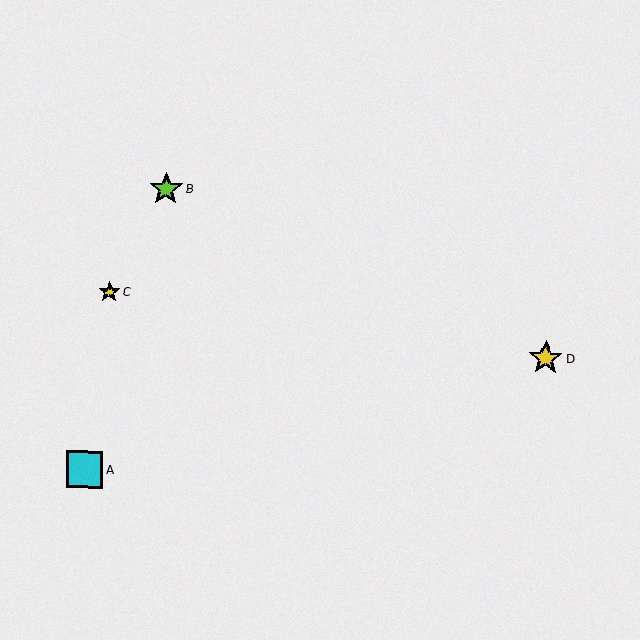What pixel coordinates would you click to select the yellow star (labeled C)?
Click at (109, 292) to select the yellow star C.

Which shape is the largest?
The cyan square (labeled A) is the largest.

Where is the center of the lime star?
The center of the lime star is at (166, 189).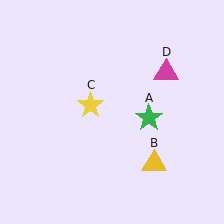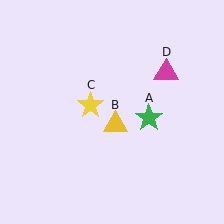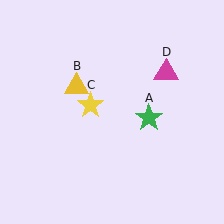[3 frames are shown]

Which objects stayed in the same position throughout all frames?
Green star (object A) and yellow star (object C) and magenta triangle (object D) remained stationary.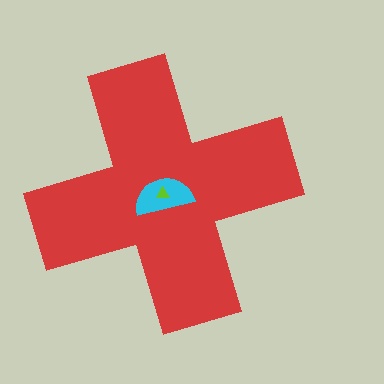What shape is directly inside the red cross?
The cyan semicircle.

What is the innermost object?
The lime triangle.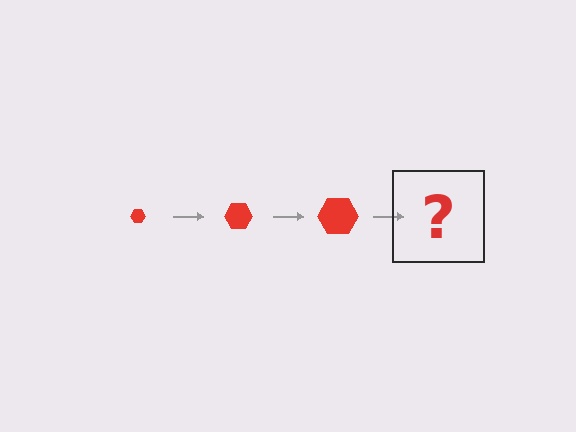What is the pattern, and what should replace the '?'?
The pattern is that the hexagon gets progressively larger each step. The '?' should be a red hexagon, larger than the previous one.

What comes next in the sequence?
The next element should be a red hexagon, larger than the previous one.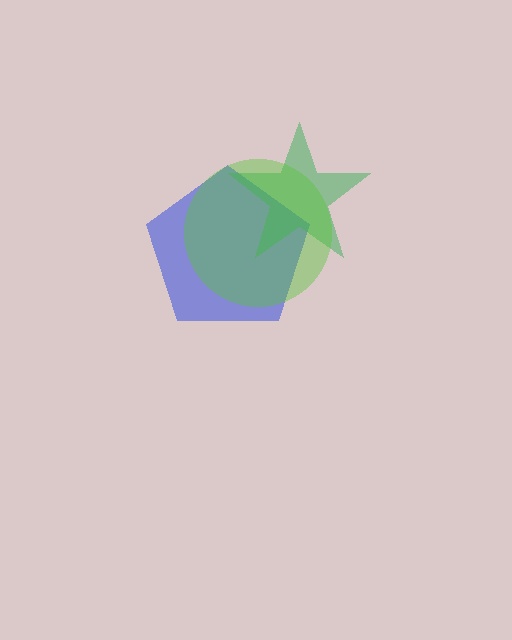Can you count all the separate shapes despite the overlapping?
Yes, there are 3 separate shapes.